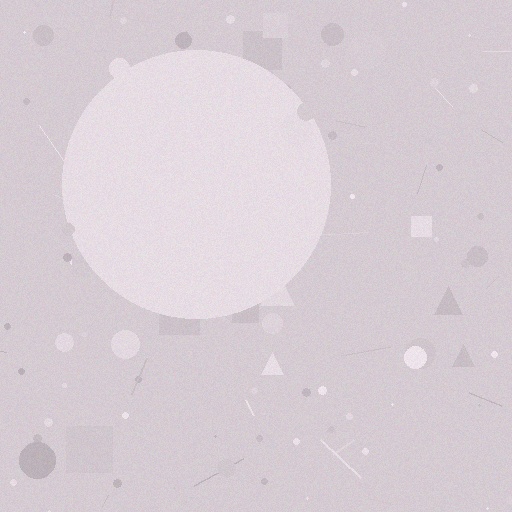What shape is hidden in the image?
A circle is hidden in the image.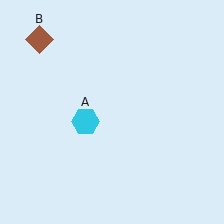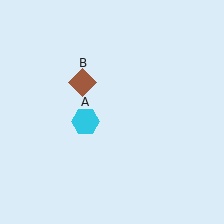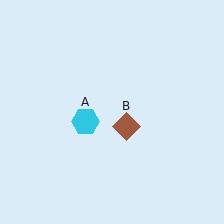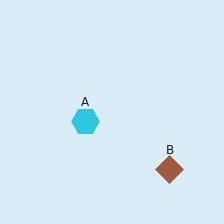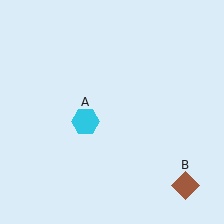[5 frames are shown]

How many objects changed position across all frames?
1 object changed position: brown diamond (object B).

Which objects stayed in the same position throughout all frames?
Cyan hexagon (object A) remained stationary.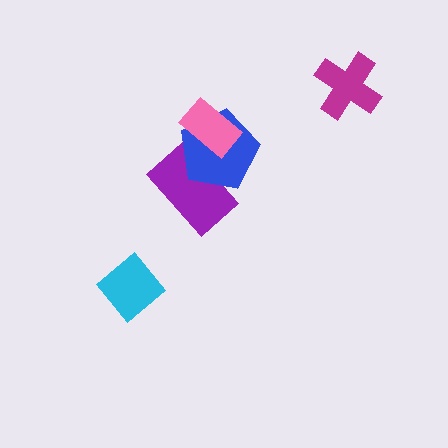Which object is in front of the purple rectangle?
The blue pentagon is in front of the purple rectangle.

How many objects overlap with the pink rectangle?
1 object overlaps with the pink rectangle.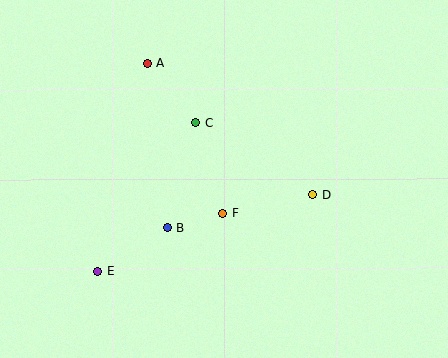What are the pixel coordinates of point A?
Point A is at (147, 63).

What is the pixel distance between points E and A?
The distance between E and A is 214 pixels.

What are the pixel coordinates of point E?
Point E is at (98, 271).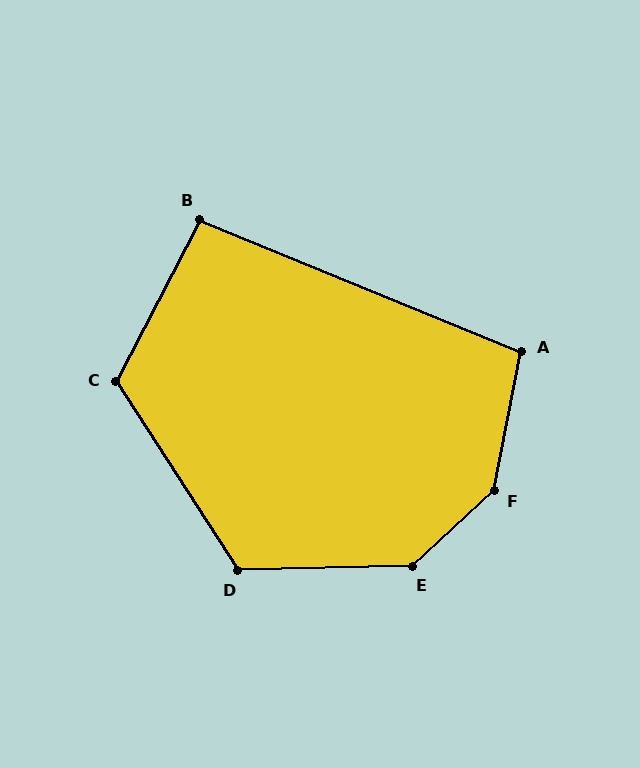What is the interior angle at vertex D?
Approximately 121 degrees (obtuse).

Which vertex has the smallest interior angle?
B, at approximately 95 degrees.